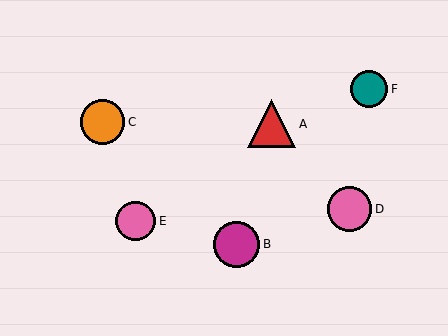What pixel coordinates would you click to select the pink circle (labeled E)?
Click at (136, 221) to select the pink circle E.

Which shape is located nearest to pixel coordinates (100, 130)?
The orange circle (labeled C) at (103, 122) is nearest to that location.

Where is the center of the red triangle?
The center of the red triangle is at (272, 124).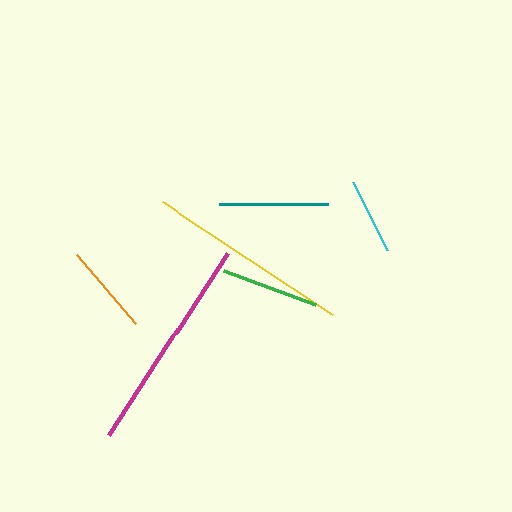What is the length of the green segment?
The green segment is approximately 98 pixels long.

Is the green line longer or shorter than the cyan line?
The green line is longer than the cyan line.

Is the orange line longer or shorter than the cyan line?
The orange line is longer than the cyan line.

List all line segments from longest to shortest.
From longest to shortest: magenta, yellow, teal, green, orange, cyan.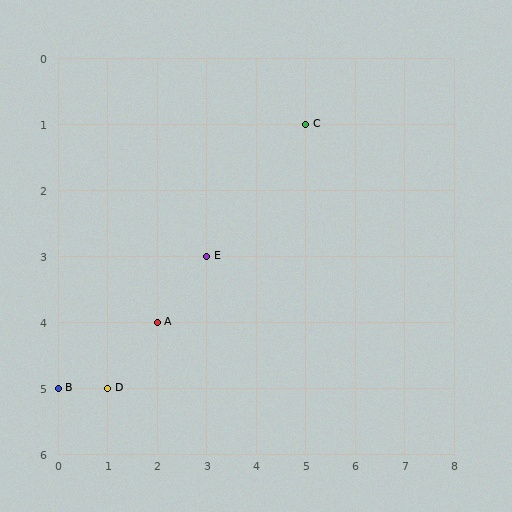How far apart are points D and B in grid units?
Points D and B are 1 column apart.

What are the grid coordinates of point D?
Point D is at grid coordinates (1, 5).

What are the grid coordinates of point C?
Point C is at grid coordinates (5, 1).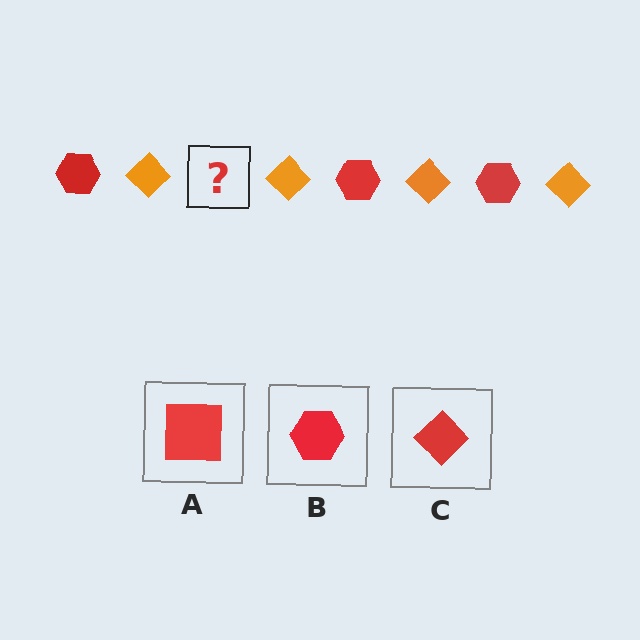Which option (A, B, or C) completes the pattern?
B.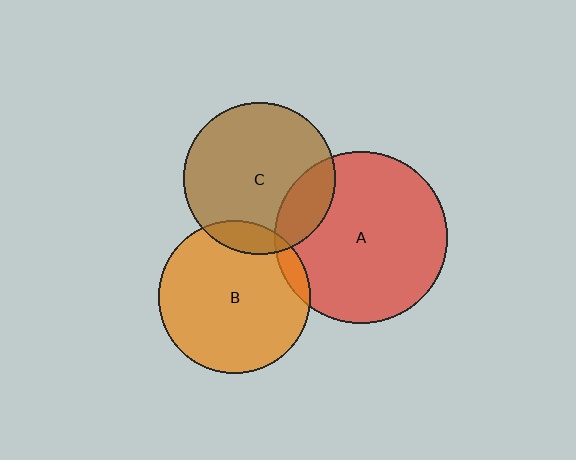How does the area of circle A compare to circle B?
Approximately 1.3 times.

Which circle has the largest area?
Circle A (red).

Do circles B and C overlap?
Yes.